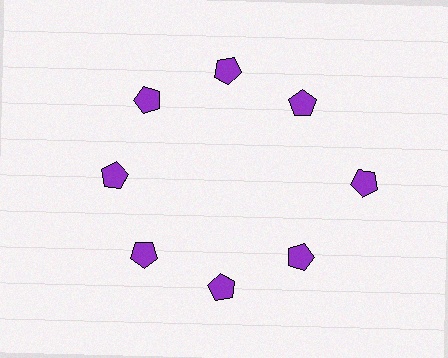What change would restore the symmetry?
The symmetry would be restored by moving it inward, back onto the ring so that all 8 pentagons sit at equal angles and equal distance from the center.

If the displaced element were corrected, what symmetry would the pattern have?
It would have 8-fold rotational symmetry — the pattern would map onto itself every 45 degrees.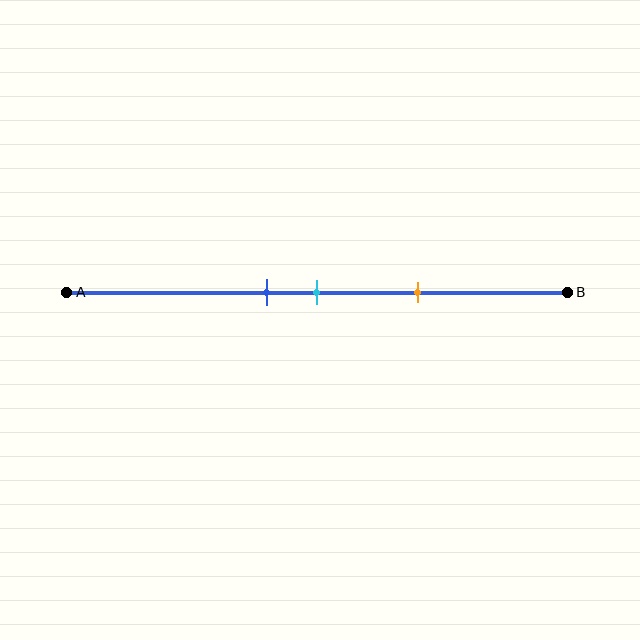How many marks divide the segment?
There are 3 marks dividing the segment.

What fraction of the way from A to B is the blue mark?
The blue mark is approximately 40% (0.4) of the way from A to B.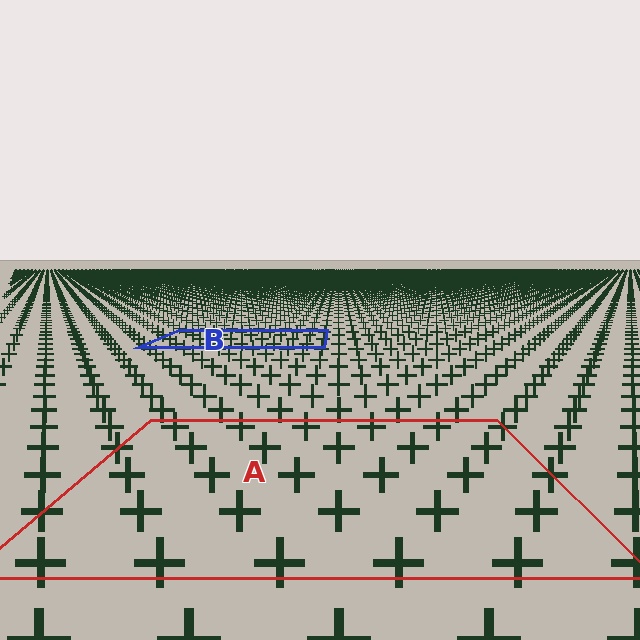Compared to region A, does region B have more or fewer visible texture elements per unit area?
Region B has more texture elements per unit area — they are packed more densely because it is farther away.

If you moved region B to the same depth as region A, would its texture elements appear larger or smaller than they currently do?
They would appear larger. At a closer depth, the same texture elements are projected at a bigger on-screen size.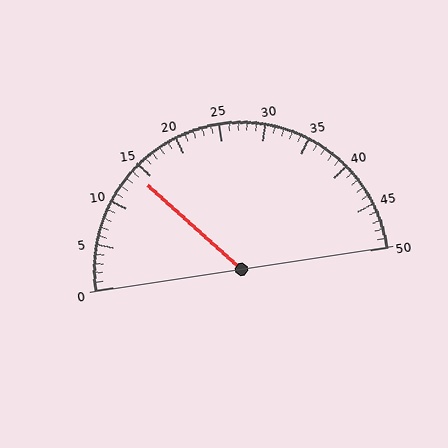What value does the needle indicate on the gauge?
The needle indicates approximately 14.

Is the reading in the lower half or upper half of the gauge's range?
The reading is in the lower half of the range (0 to 50).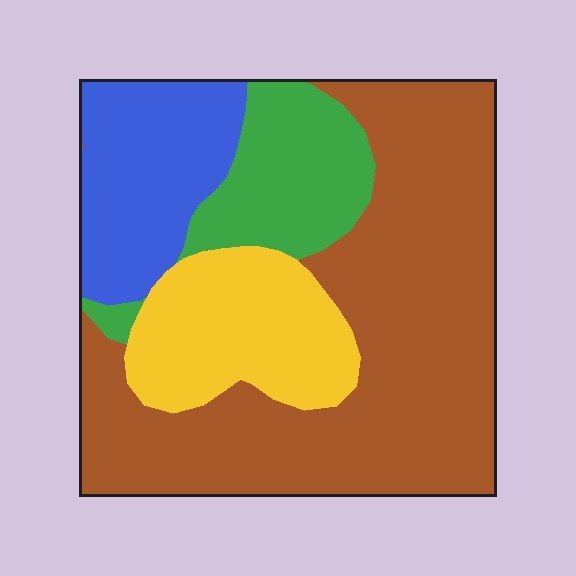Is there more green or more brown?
Brown.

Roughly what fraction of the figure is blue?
Blue covers around 15% of the figure.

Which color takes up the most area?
Brown, at roughly 50%.